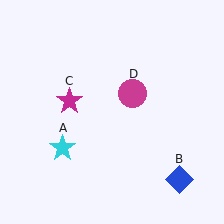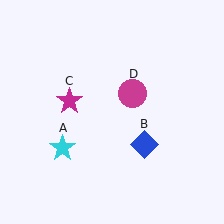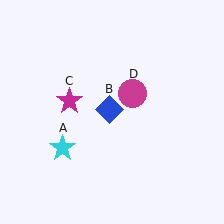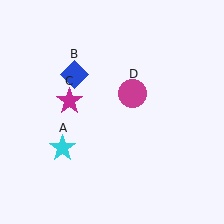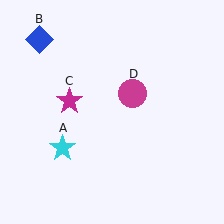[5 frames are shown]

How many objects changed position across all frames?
1 object changed position: blue diamond (object B).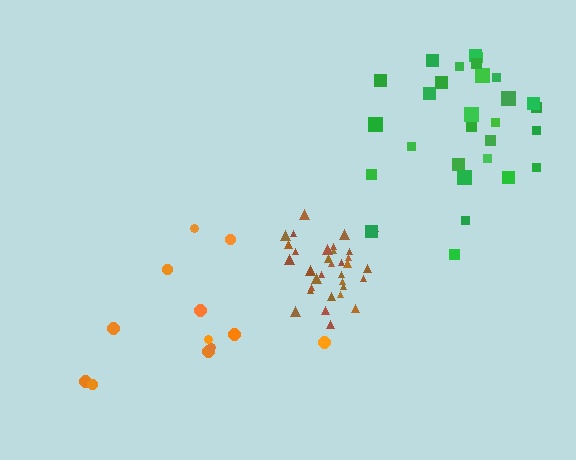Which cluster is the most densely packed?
Brown.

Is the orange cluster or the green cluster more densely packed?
Green.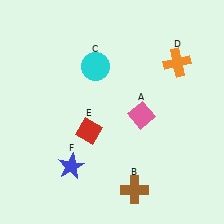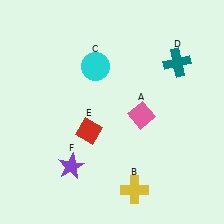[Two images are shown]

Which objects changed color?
B changed from brown to yellow. D changed from orange to teal. F changed from blue to purple.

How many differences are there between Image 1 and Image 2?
There are 3 differences between the two images.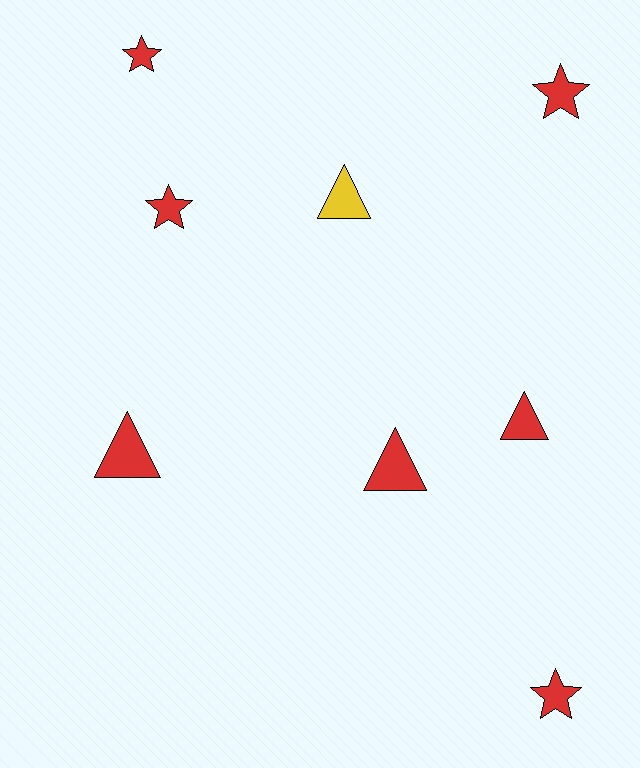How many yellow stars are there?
There are no yellow stars.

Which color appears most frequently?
Red, with 7 objects.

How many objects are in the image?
There are 8 objects.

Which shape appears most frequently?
Star, with 4 objects.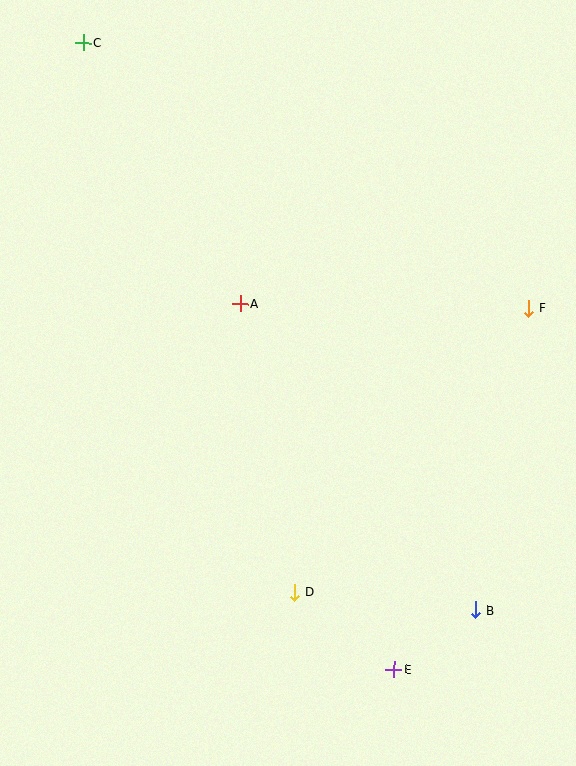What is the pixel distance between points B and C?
The distance between B and C is 690 pixels.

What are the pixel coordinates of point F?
Point F is at (529, 308).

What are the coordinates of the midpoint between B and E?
The midpoint between B and E is at (435, 640).